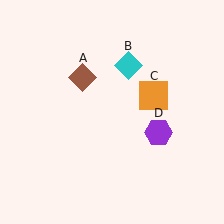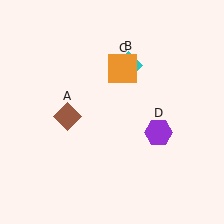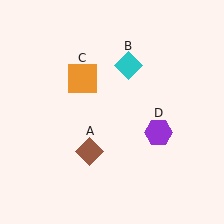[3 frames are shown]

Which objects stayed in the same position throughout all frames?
Cyan diamond (object B) and purple hexagon (object D) remained stationary.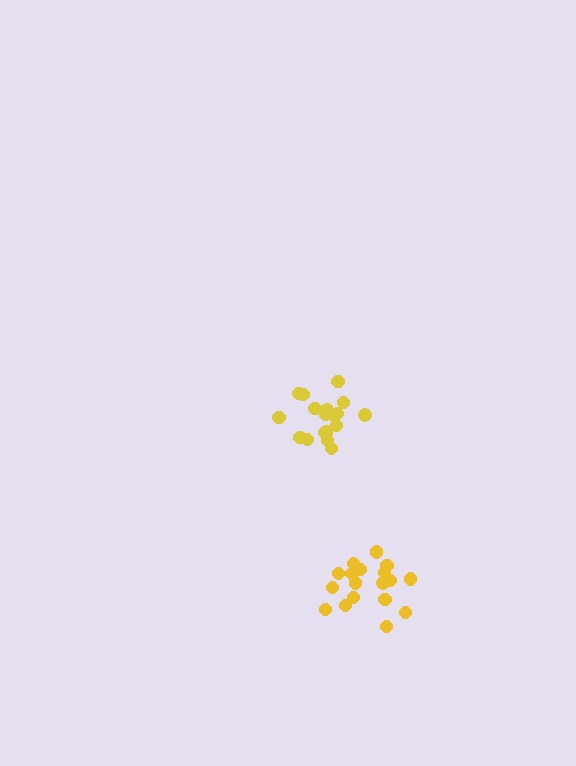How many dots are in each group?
Group 1: 19 dots, Group 2: 18 dots (37 total).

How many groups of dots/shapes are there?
There are 2 groups.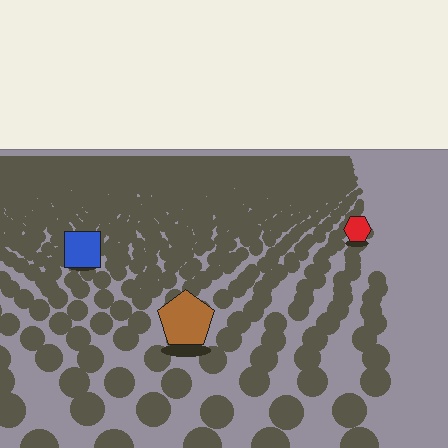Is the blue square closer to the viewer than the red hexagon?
Yes. The blue square is closer — you can tell from the texture gradient: the ground texture is coarser near it.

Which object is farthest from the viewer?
The red hexagon is farthest from the viewer. It appears smaller and the ground texture around it is denser.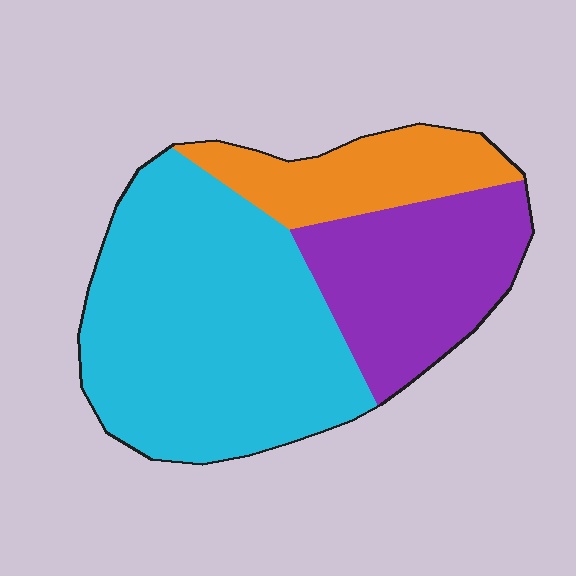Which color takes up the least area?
Orange, at roughly 20%.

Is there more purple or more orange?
Purple.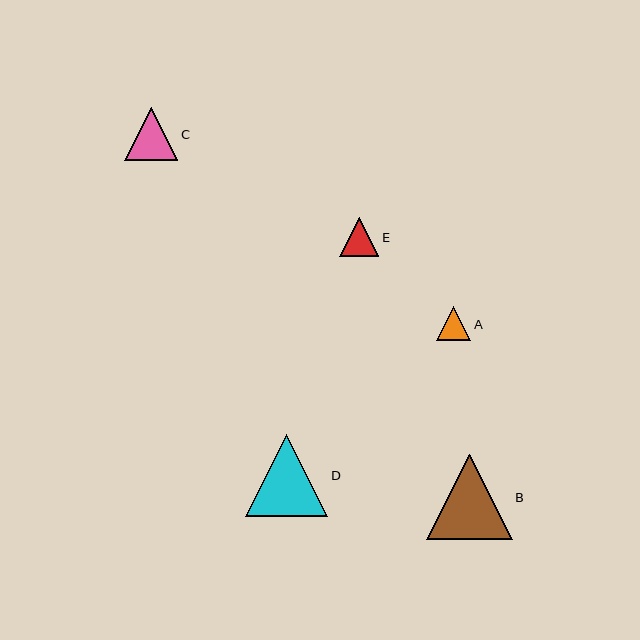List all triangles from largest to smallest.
From largest to smallest: B, D, C, E, A.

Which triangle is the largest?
Triangle B is the largest with a size of approximately 85 pixels.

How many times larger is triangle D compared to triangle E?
Triangle D is approximately 2.1 times the size of triangle E.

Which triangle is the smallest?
Triangle A is the smallest with a size of approximately 34 pixels.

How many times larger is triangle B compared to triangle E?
Triangle B is approximately 2.2 times the size of triangle E.